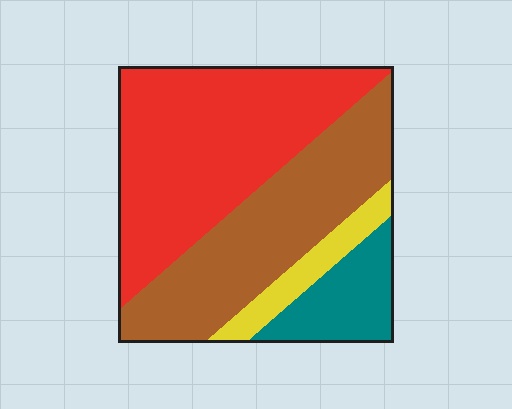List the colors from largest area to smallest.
From largest to smallest: red, brown, teal, yellow.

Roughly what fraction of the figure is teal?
Teal covers around 15% of the figure.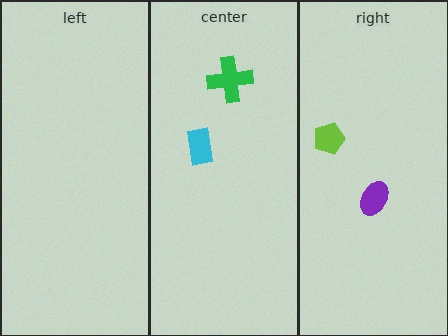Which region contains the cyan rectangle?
The center region.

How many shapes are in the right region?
2.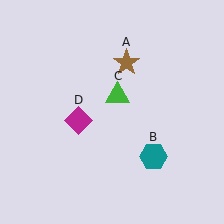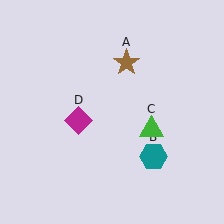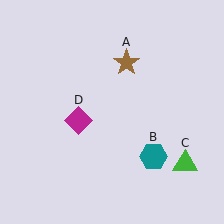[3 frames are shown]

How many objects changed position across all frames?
1 object changed position: green triangle (object C).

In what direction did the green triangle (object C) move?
The green triangle (object C) moved down and to the right.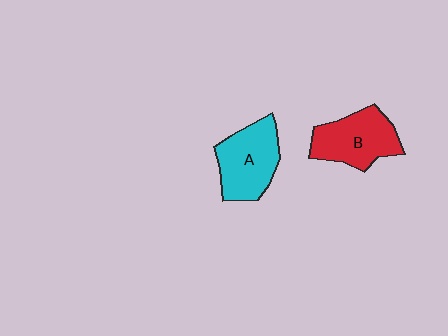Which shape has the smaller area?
Shape B (red).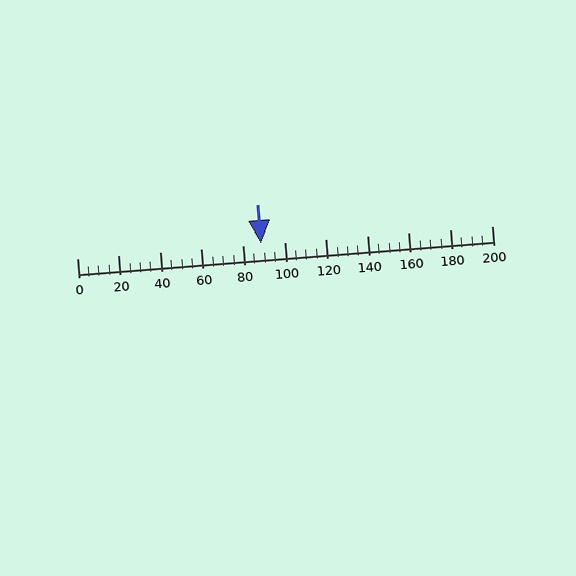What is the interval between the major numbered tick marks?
The major tick marks are spaced 20 units apart.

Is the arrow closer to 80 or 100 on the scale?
The arrow is closer to 80.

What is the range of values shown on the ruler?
The ruler shows values from 0 to 200.